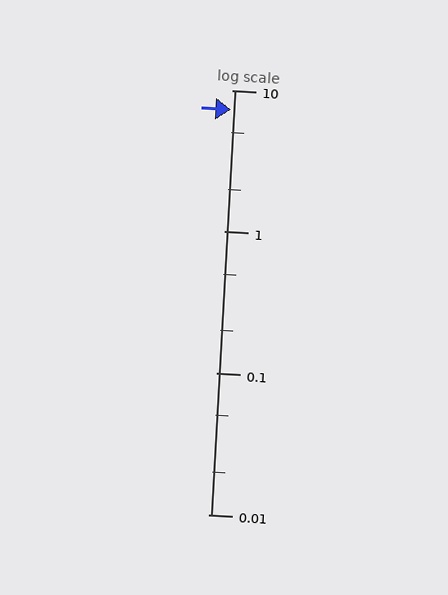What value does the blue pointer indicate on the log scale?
The pointer indicates approximately 7.3.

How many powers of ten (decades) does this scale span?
The scale spans 3 decades, from 0.01 to 10.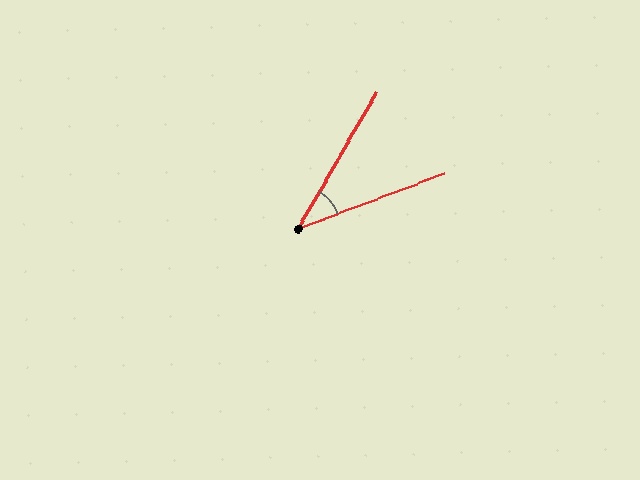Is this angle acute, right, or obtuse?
It is acute.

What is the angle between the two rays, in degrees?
Approximately 39 degrees.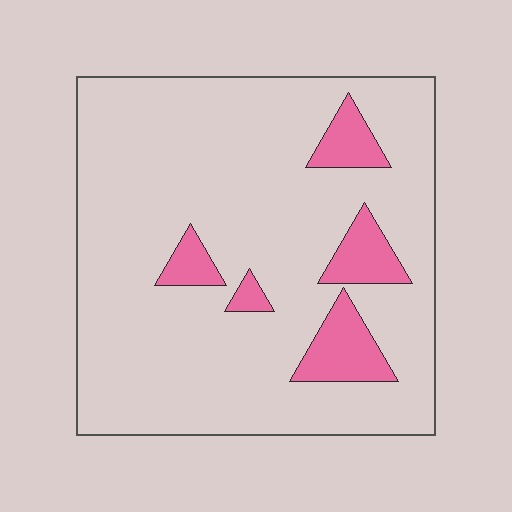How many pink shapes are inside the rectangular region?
5.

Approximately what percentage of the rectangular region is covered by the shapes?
Approximately 10%.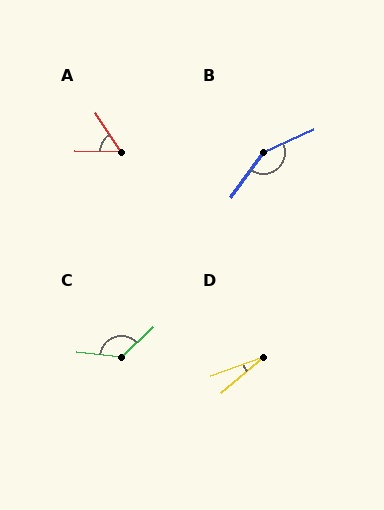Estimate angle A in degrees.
Approximately 56 degrees.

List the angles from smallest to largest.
D (20°), A (56°), C (130°), B (150°).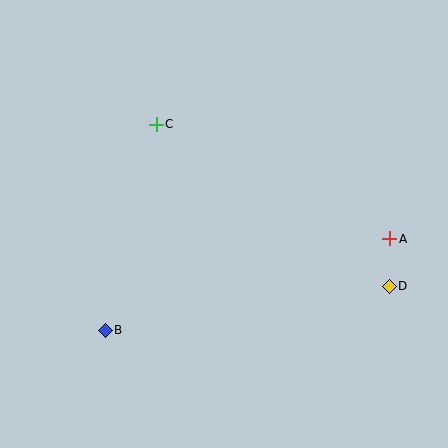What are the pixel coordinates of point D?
Point D is at (389, 286).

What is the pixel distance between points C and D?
The distance between C and D is 284 pixels.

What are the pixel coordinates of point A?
Point A is at (390, 239).